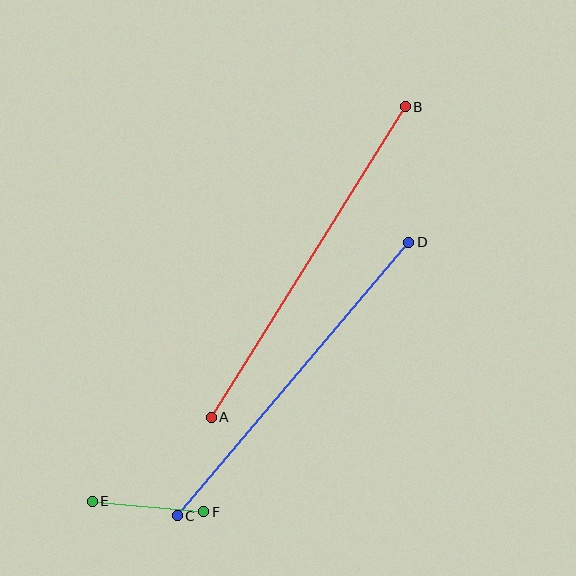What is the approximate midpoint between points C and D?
The midpoint is at approximately (293, 379) pixels.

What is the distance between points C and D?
The distance is approximately 358 pixels.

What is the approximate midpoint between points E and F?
The midpoint is at approximately (148, 507) pixels.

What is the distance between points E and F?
The distance is approximately 112 pixels.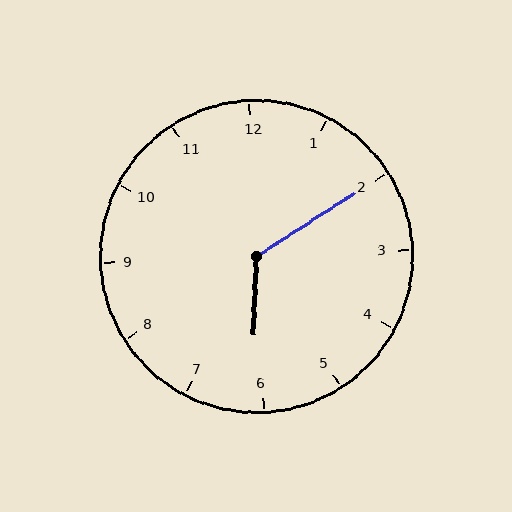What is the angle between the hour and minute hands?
Approximately 125 degrees.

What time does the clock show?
6:10.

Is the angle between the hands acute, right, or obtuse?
It is obtuse.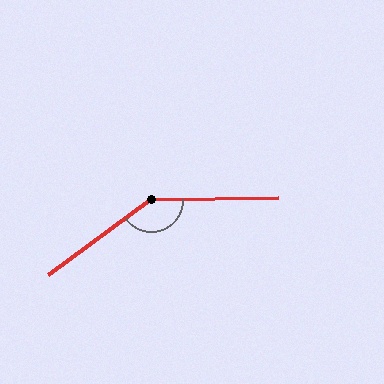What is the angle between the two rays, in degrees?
Approximately 145 degrees.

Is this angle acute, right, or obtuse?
It is obtuse.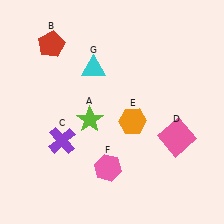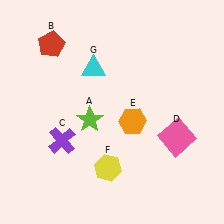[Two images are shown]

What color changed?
The hexagon (F) changed from pink in Image 1 to yellow in Image 2.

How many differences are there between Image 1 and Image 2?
There is 1 difference between the two images.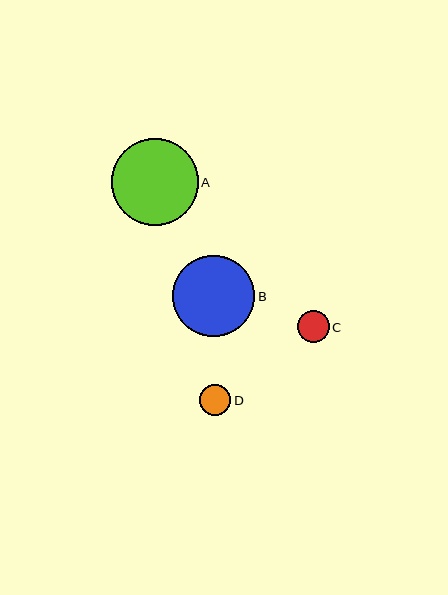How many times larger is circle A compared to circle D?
Circle A is approximately 2.8 times the size of circle D.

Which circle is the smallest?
Circle D is the smallest with a size of approximately 31 pixels.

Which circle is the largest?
Circle A is the largest with a size of approximately 87 pixels.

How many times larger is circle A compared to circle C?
Circle A is approximately 2.7 times the size of circle C.